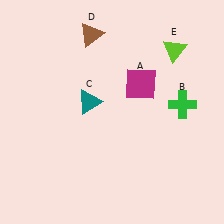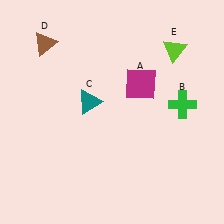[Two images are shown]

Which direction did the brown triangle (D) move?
The brown triangle (D) moved left.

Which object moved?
The brown triangle (D) moved left.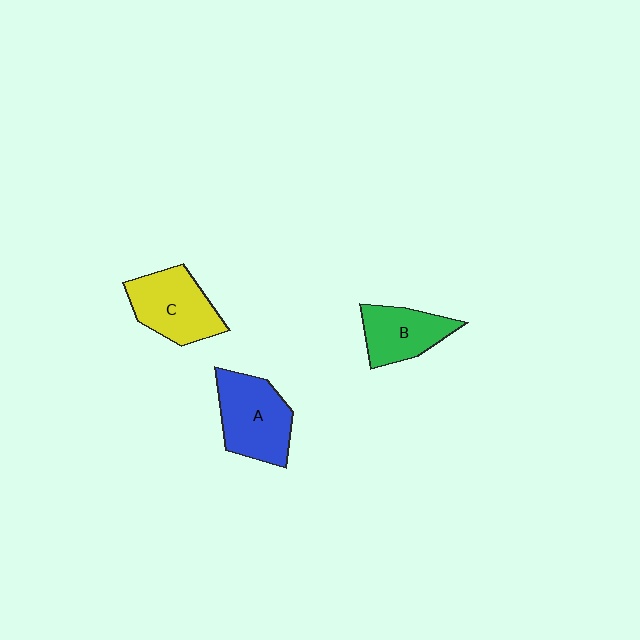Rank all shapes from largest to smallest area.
From largest to smallest: A (blue), C (yellow), B (green).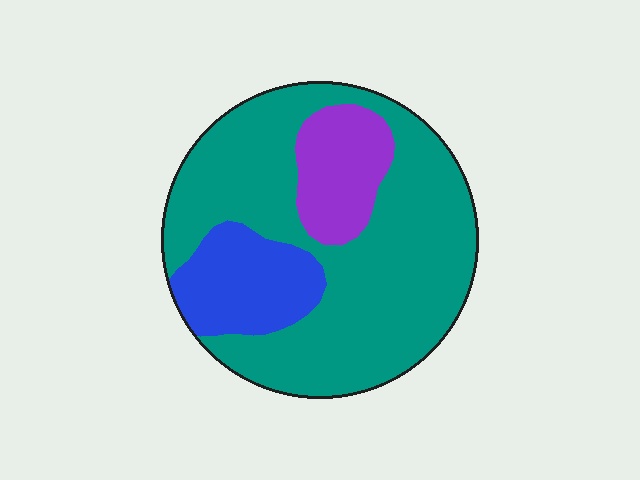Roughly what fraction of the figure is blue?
Blue covers about 15% of the figure.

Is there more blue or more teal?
Teal.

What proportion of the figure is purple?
Purple takes up about one eighth (1/8) of the figure.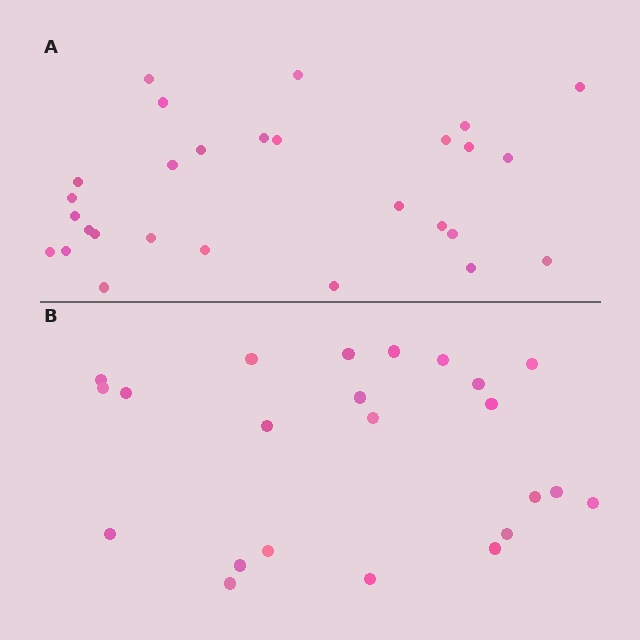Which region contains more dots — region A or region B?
Region A (the top region) has more dots.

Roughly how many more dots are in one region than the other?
Region A has about 5 more dots than region B.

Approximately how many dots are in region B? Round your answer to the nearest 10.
About 20 dots. (The exact count is 23, which rounds to 20.)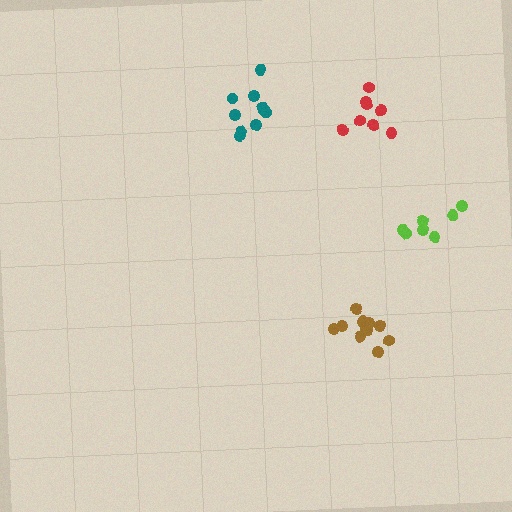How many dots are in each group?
Group 1: 7 dots, Group 2: 10 dots, Group 3: 12 dots, Group 4: 8 dots (37 total).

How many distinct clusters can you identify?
There are 4 distinct clusters.